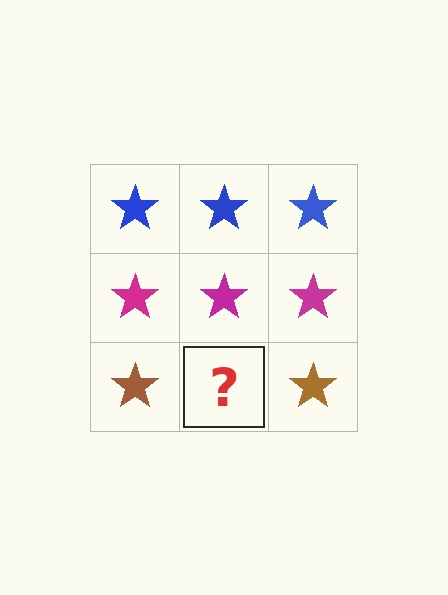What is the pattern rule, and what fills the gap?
The rule is that each row has a consistent color. The gap should be filled with a brown star.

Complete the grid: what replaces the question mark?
The question mark should be replaced with a brown star.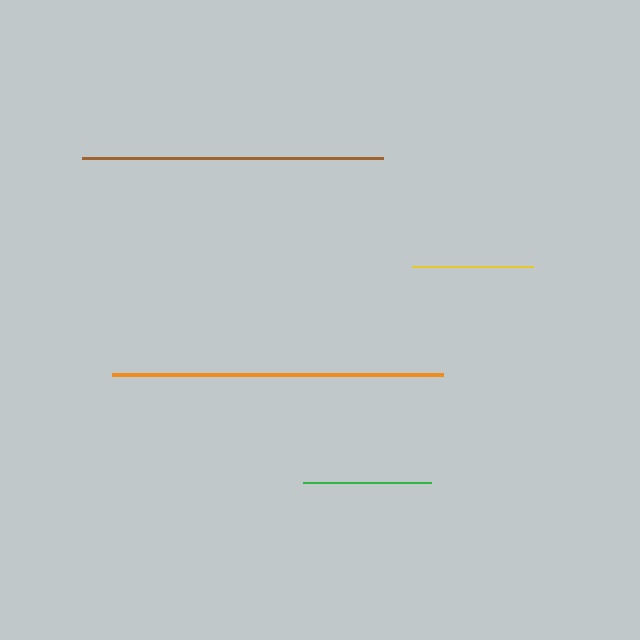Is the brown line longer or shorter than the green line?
The brown line is longer than the green line.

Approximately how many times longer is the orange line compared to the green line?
The orange line is approximately 2.6 times the length of the green line.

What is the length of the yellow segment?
The yellow segment is approximately 121 pixels long.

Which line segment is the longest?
The orange line is the longest at approximately 331 pixels.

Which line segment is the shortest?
The yellow line is the shortest at approximately 121 pixels.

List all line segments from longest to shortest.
From longest to shortest: orange, brown, green, yellow.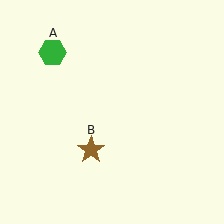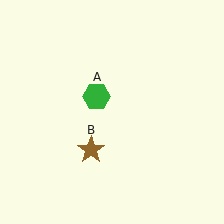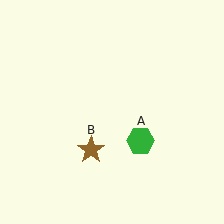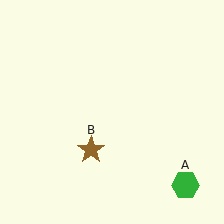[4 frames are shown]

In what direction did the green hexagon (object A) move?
The green hexagon (object A) moved down and to the right.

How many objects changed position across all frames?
1 object changed position: green hexagon (object A).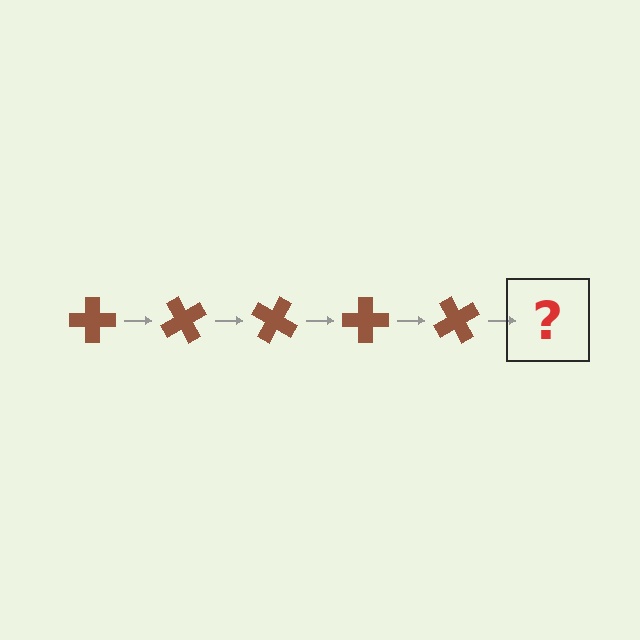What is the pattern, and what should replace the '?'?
The pattern is that the cross rotates 60 degrees each step. The '?' should be a brown cross rotated 300 degrees.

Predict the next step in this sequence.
The next step is a brown cross rotated 300 degrees.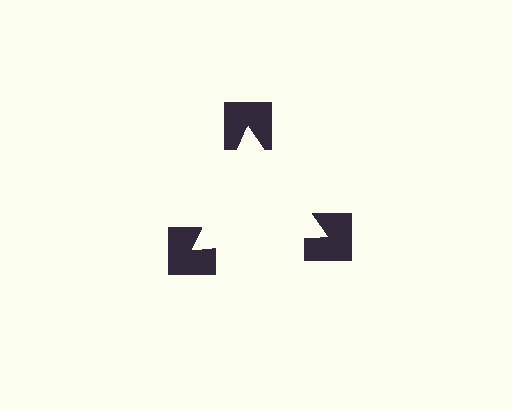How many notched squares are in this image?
There are 3 — one at each vertex of the illusory triangle.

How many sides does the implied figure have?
3 sides.